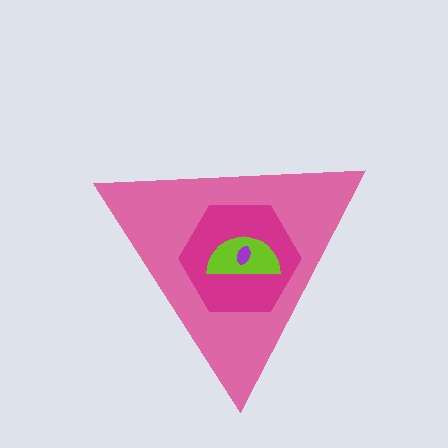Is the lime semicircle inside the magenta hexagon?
Yes.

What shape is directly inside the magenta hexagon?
The lime semicircle.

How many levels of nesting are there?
4.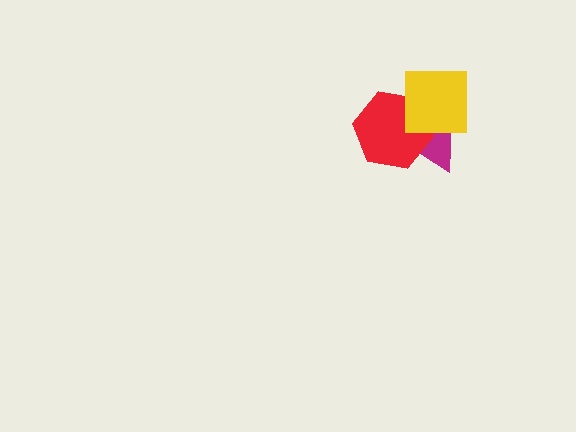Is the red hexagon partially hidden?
Yes, it is partially covered by another shape.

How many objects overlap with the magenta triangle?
2 objects overlap with the magenta triangle.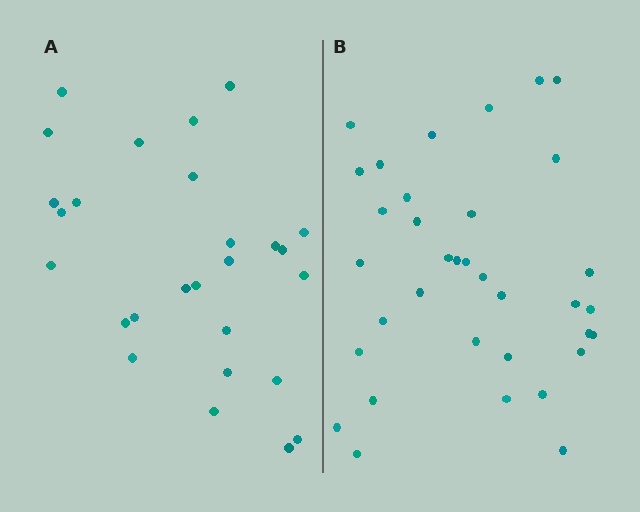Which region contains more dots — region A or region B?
Region B (the right region) has more dots.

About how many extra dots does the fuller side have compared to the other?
Region B has roughly 8 or so more dots than region A.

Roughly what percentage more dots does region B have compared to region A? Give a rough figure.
About 30% more.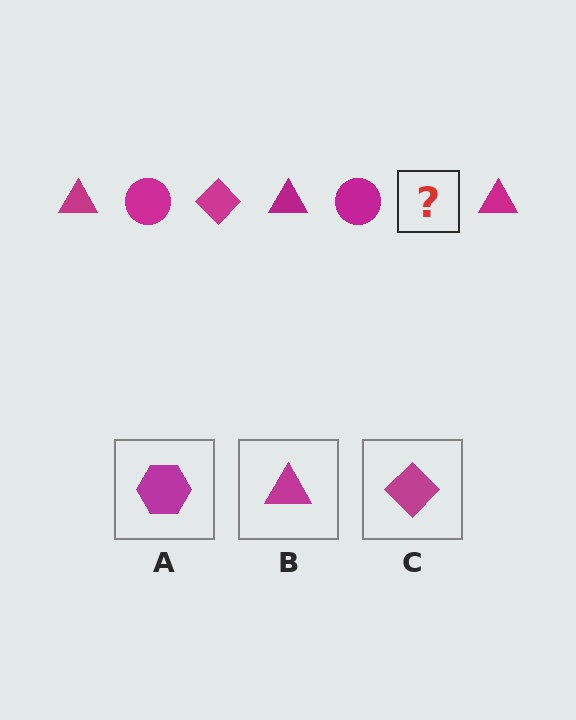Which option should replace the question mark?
Option C.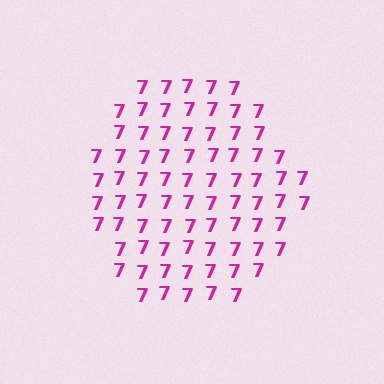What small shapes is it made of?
It is made of small digit 7's.